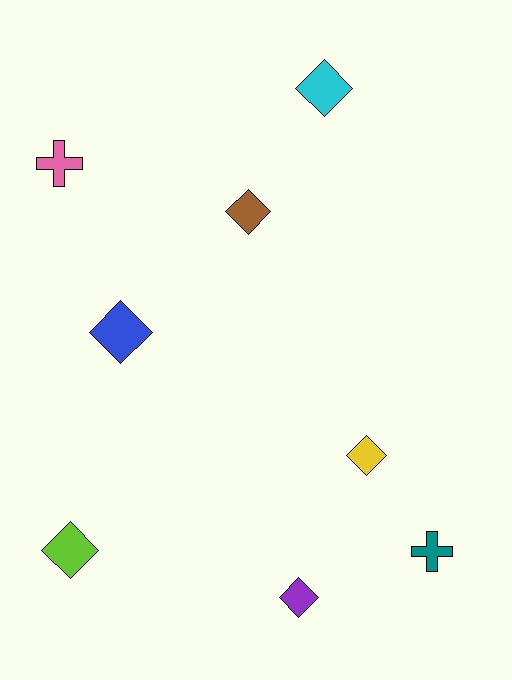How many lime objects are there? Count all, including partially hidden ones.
There is 1 lime object.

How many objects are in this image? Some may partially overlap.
There are 8 objects.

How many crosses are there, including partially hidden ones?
There are 2 crosses.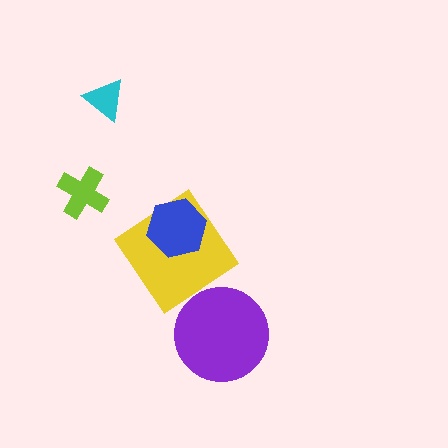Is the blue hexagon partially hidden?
No, no other shape covers it.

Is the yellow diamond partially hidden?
Yes, it is partially covered by another shape.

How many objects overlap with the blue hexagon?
1 object overlaps with the blue hexagon.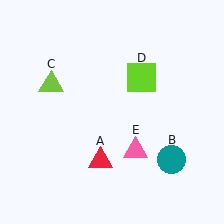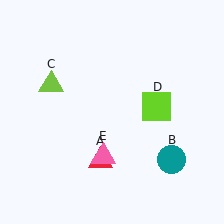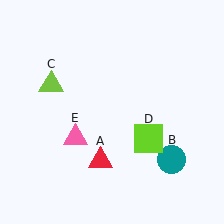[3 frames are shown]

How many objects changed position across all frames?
2 objects changed position: lime square (object D), pink triangle (object E).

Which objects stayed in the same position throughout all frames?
Red triangle (object A) and teal circle (object B) and lime triangle (object C) remained stationary.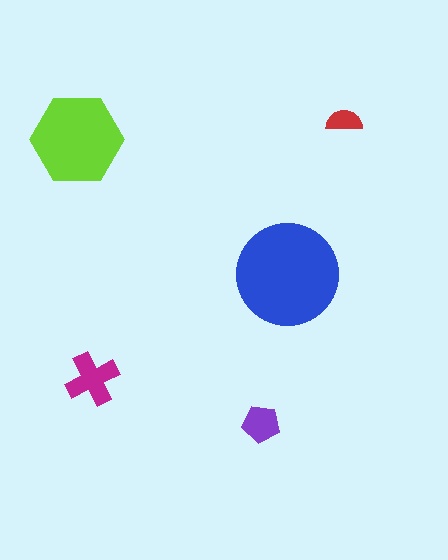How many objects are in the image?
There are 5 objects in the image.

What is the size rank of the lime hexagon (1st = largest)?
2nd.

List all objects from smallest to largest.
The red semicircle, the purple pentagon, the magenta cross, the lime hexagon, the blue circle.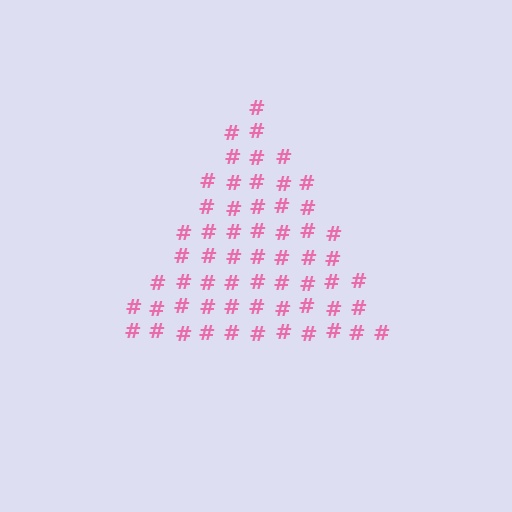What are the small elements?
The small elements are hash symbols.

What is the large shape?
The large shape is a triangle.